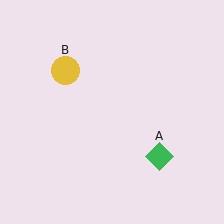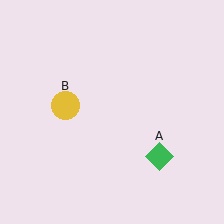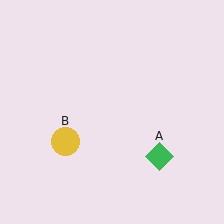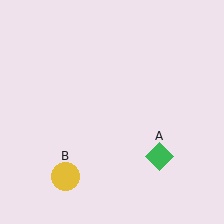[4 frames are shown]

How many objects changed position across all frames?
1 object changed position: yellow circle (object B).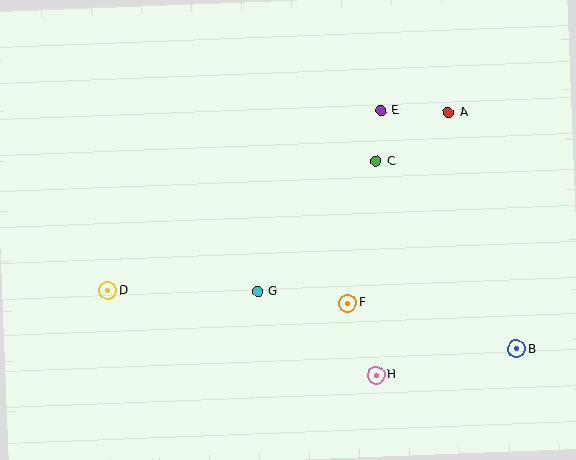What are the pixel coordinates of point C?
Point C is at (376, 161).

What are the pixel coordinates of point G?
Point G is at (257, 292).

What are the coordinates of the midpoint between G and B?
The midpoint between G and B is at (387, 320).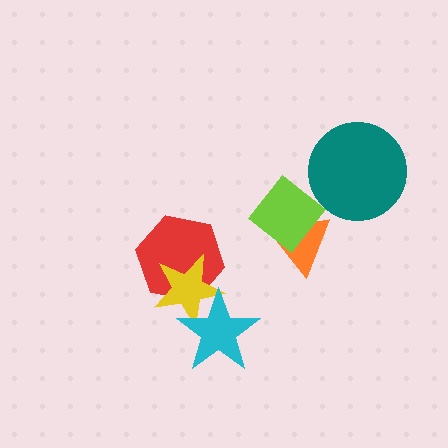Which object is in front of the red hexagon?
The yellow star is in front of the red hexagon.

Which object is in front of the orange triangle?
The lime diamond is in front of the orange triangle.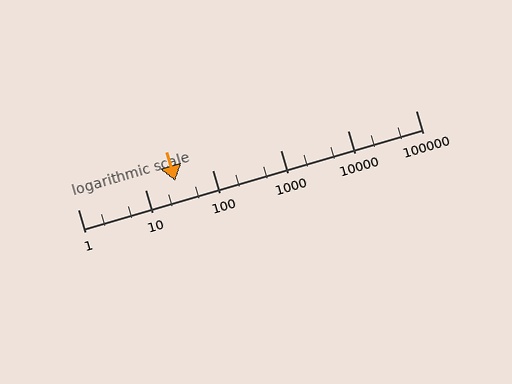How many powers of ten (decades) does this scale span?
The scale spans 5 decades, from 1 to 100000.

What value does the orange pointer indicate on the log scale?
The pointer indicates approximately 28.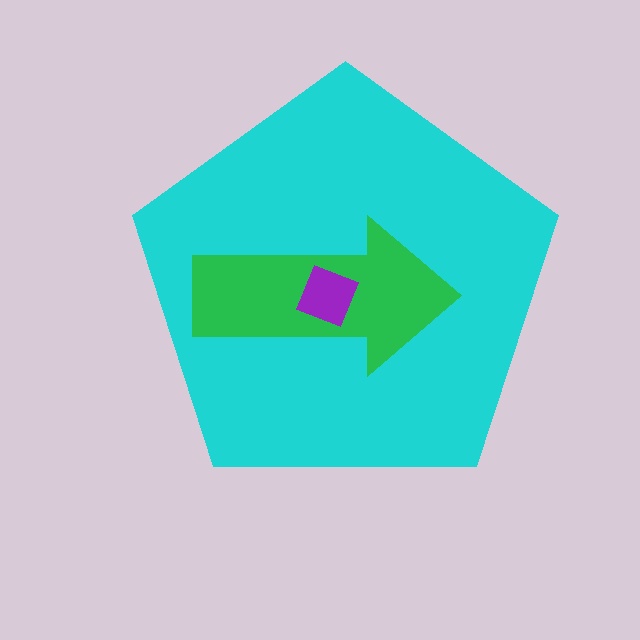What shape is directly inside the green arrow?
The purple square.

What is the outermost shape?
The cyan pentagon.